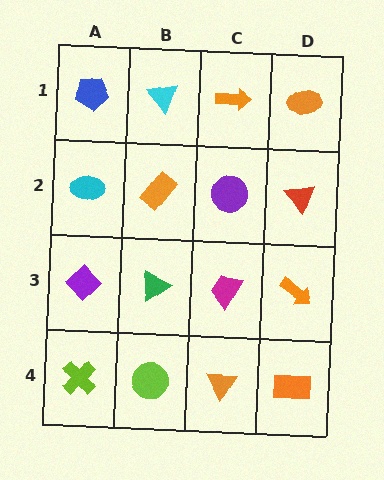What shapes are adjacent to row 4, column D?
An orange arrow (row 3, column D), an orange triangle (row 4, column C).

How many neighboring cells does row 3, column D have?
3.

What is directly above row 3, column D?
A red triangle.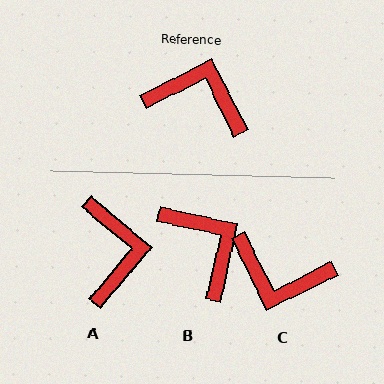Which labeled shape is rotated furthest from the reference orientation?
C, about 180 degrees away.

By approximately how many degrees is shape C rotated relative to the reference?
Approximately 180 degrees counter-clockwise.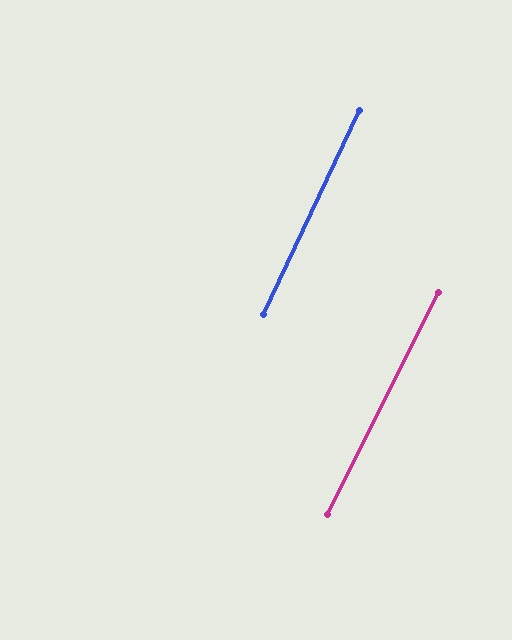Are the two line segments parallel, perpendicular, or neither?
Parallel — their directions differ by only 1.4°.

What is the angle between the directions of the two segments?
Approximately 1 degree.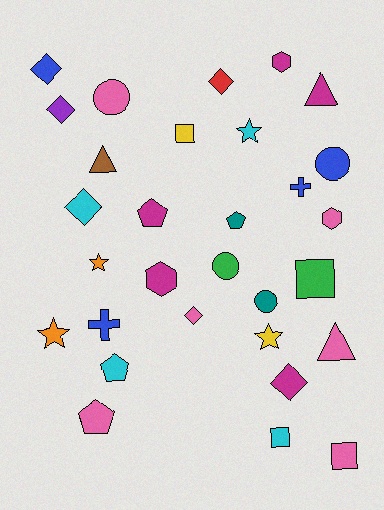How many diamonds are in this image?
There are 6 diamonds.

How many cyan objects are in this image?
There are 4 cyan objects.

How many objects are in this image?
There are 30 objects.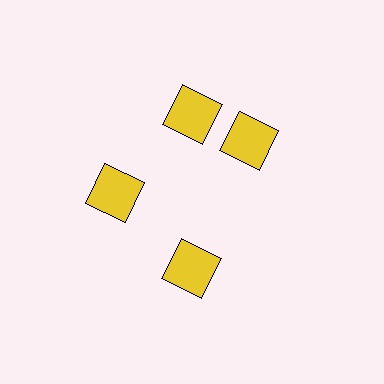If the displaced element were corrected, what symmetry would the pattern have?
It would have 4-fold rotational symmetry — the pattern would map onto itself every 90 degrees.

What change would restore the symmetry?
The symmetry would be restored by rotating it back into even spacing with its neighbors so that all 4 squares sit at equal angles and equal distance from the center.